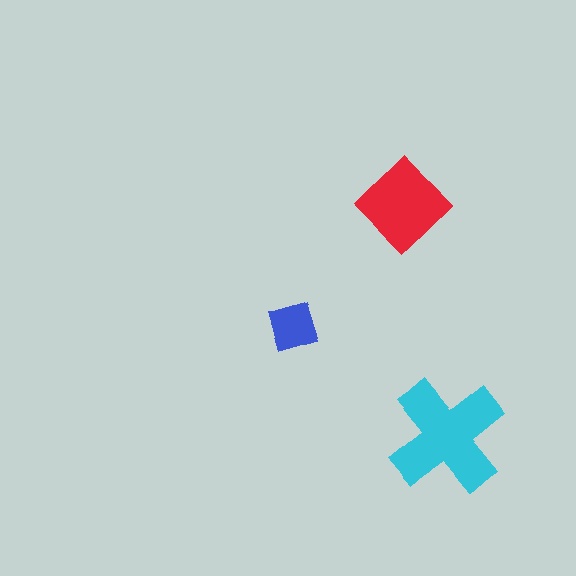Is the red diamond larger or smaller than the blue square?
Larger.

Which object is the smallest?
The blue square.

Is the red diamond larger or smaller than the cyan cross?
Smaller.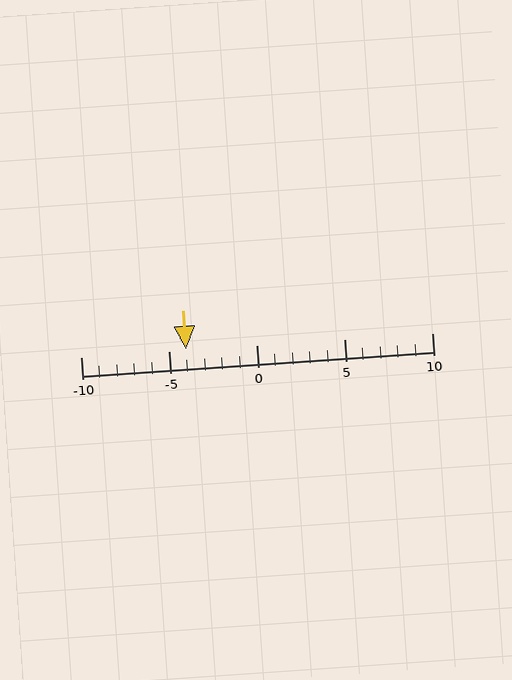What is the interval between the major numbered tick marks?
The major tick marks are spaced 5 units apart.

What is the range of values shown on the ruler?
The ruler shows values from -10 to 10.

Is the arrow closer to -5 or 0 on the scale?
The arrow is closer to -5.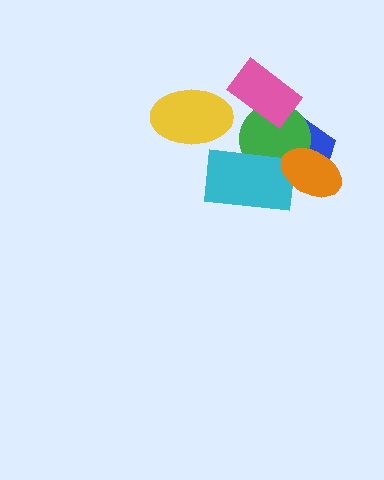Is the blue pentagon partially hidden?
Yes, it is partially covered by another shape.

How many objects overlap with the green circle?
4 objects overlap with the green circle.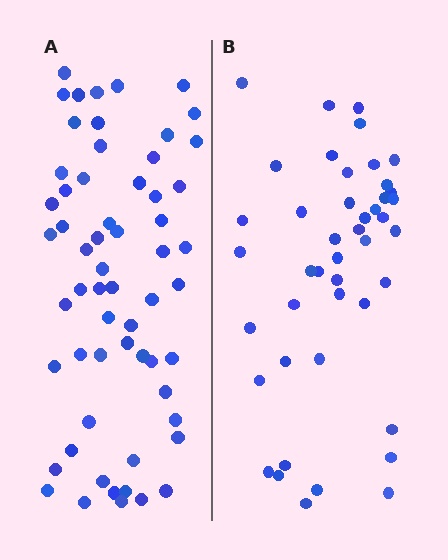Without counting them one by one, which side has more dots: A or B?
Region A (the left region) has more dots.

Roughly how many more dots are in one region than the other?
Region A has approximately 15 more dots than region B.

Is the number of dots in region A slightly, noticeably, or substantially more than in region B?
Region A has noticeably more, but not dramatically so. The ratio is roughly 1.4 to 1.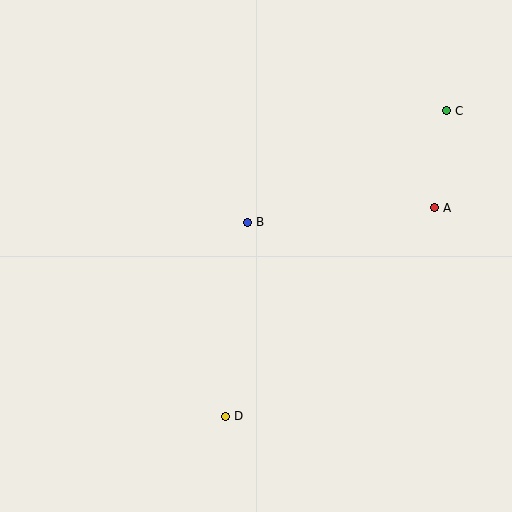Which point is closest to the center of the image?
Point B at (248, 222) is closest to the center.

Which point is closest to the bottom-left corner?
Point D is closest to the bottom-left corner.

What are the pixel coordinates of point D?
Point D is at (226, 416).